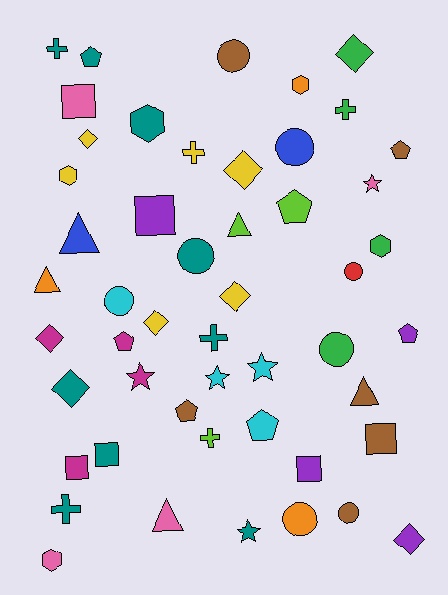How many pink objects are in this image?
There are 4 pink objects.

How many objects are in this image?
There are 50 objects.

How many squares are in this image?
There are 6 squares.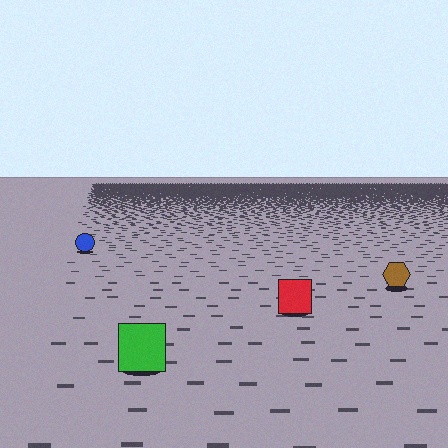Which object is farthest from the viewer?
The blue circle is farthest from the viewer. It appears smaller and the ground texture around it is denser.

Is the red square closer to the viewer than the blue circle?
Yes. The red square is closer — you can tell from the texture gradient: the ground texture is coarser near it.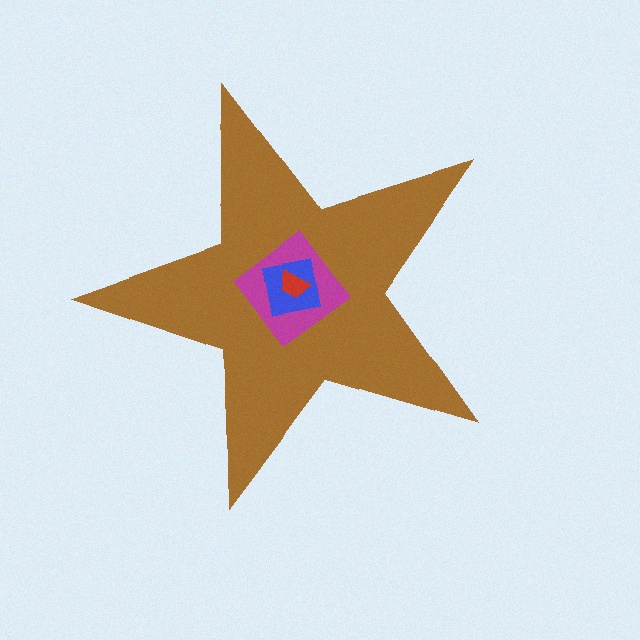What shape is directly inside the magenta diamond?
The blue square.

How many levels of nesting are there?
4.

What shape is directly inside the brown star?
The magenta diamond.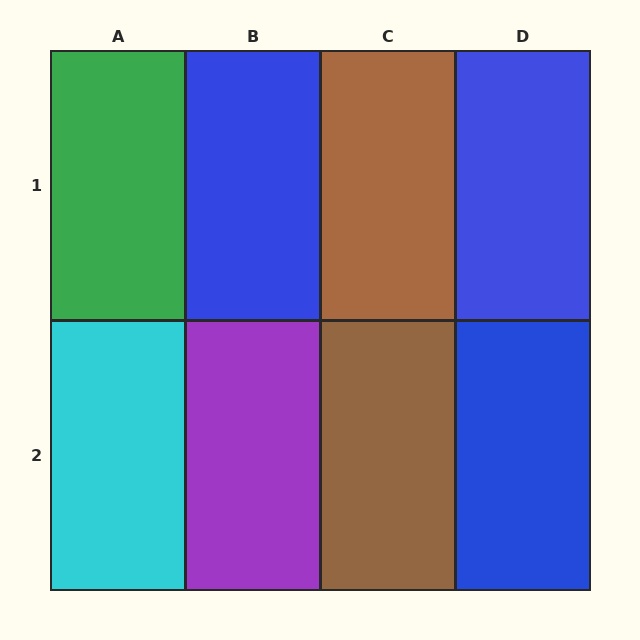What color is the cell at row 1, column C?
Brown.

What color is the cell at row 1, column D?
Blue.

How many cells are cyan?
1 cell is cyan.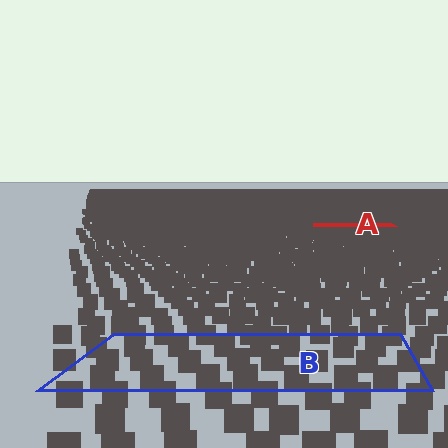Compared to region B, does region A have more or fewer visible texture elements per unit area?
Region A has more texture elements per unit area — they are packed more densely because it is farther away.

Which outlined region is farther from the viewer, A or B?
Region A is farther from the viewer — the texture elements inside it appear smaller and more densely packed.